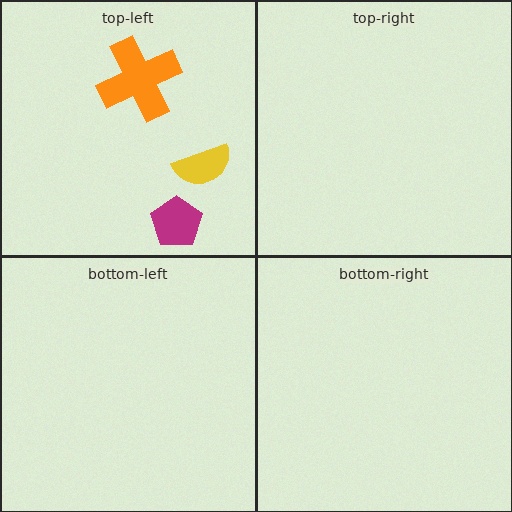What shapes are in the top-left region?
The orange cross, the yellow semicircle, the magenta pentagon.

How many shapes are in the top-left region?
3.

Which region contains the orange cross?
The top-left region.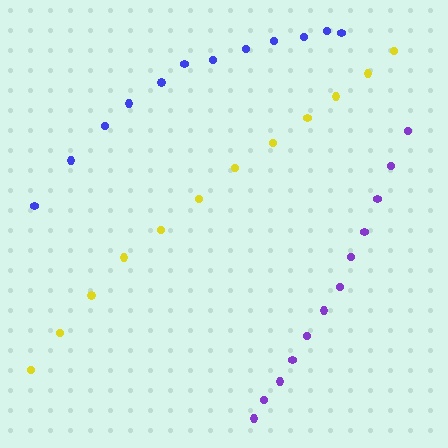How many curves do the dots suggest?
There are 3 distinct paths.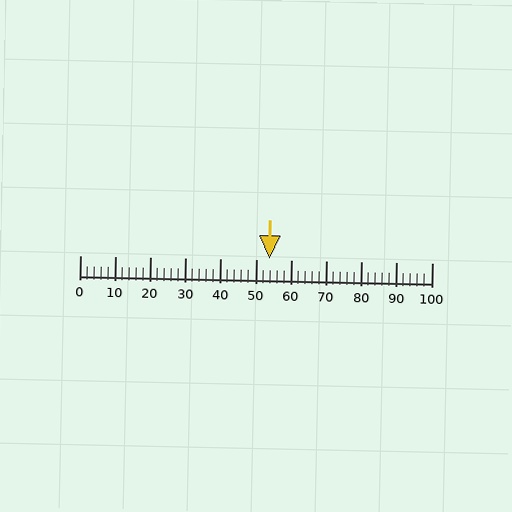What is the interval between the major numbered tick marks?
The major tick marks are spaced 10 units apart.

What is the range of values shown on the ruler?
The ruler shows values from 0 to 100.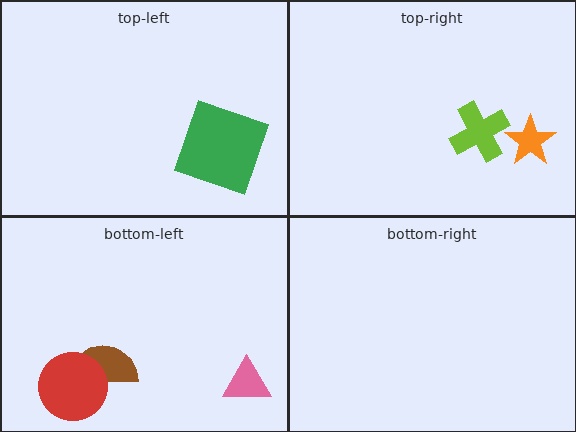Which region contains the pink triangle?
The bottom-left region.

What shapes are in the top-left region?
The green square.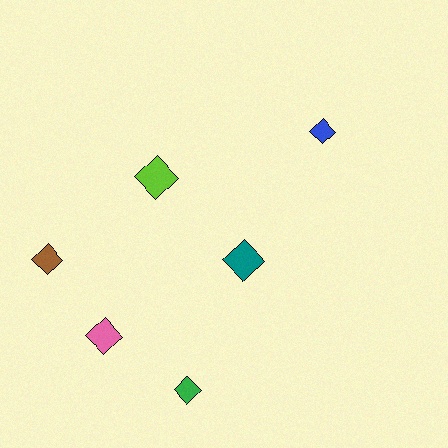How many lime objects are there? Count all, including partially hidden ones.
There is 1 lime object.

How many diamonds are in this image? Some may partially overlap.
There are 6 diamonds.